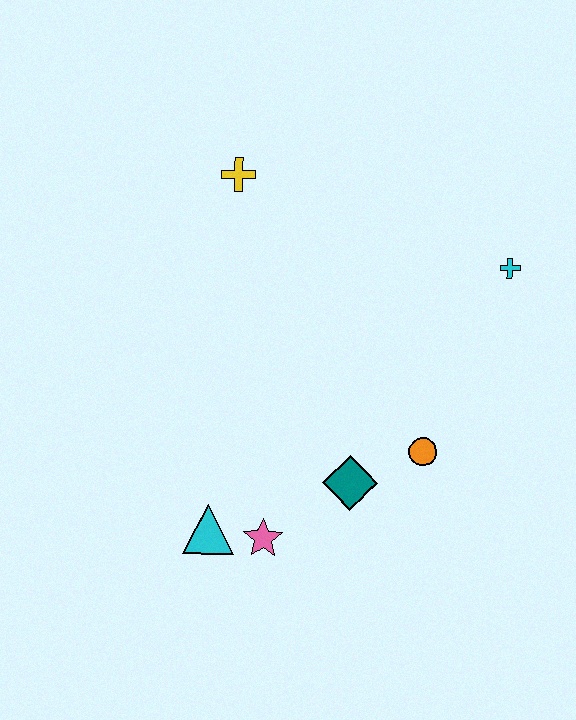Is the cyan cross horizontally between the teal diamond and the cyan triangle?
No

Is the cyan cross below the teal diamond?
No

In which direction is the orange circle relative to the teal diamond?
The orange circle is to the right of the teal diamond.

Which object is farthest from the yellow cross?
The pink star is farthest from the yellow cross.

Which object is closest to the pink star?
The cyan triangle is closest to the pink star.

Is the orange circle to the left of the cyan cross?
Yes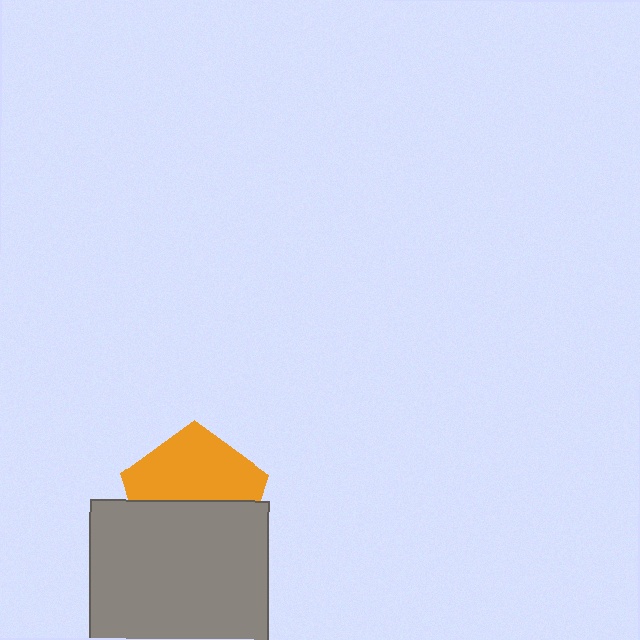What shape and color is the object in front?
The object in front is a gray square.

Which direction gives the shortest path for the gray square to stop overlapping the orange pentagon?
Moving down gives the shortest separation.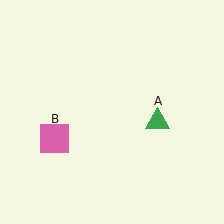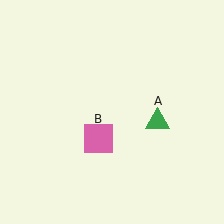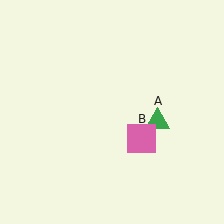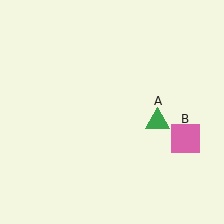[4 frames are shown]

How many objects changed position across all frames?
1 object changed position: pink square (object B).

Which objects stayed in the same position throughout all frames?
Green triangle (object A) remained stationary.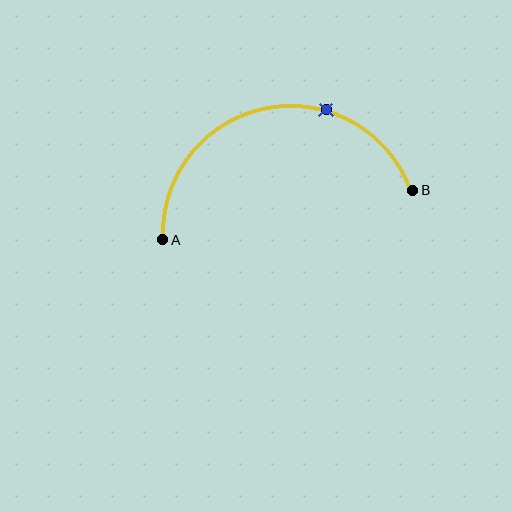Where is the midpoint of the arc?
The arc midpoint is the point on the curve farthest from the straight line joining A and B. It sits above that line.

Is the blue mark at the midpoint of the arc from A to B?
No. The blue mark lies on the arc but is closer to endpoint B. The arc midpoint would be at the point on the curve equidistant along the arc from both A and B.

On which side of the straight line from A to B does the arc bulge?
The arc bulges above the straight line connecting A and B.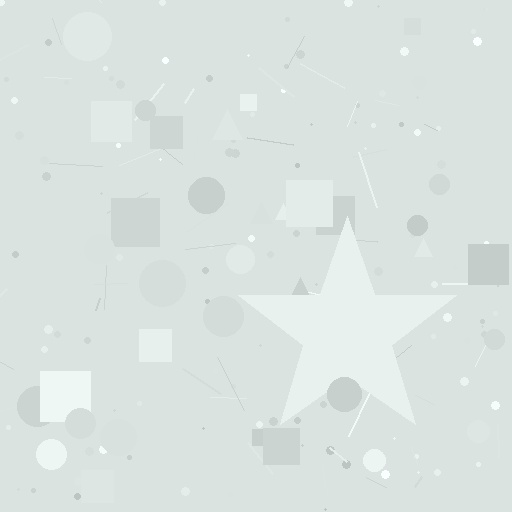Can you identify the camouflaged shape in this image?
The camouflaged shape is a star.